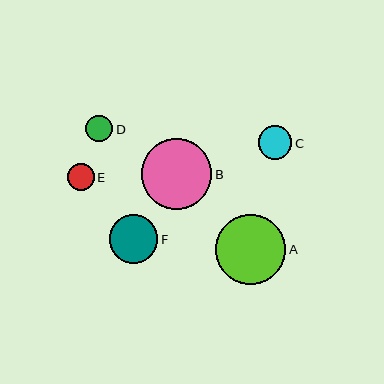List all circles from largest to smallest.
From largest to smallest: B, A, F, C, E, D.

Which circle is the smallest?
Circle D is the smallest with a size of approximately 27 pixels.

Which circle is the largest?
Circle B is the largest with a size of approximately 70 pixels.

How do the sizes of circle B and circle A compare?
Circle B and circle A are approximately the same size.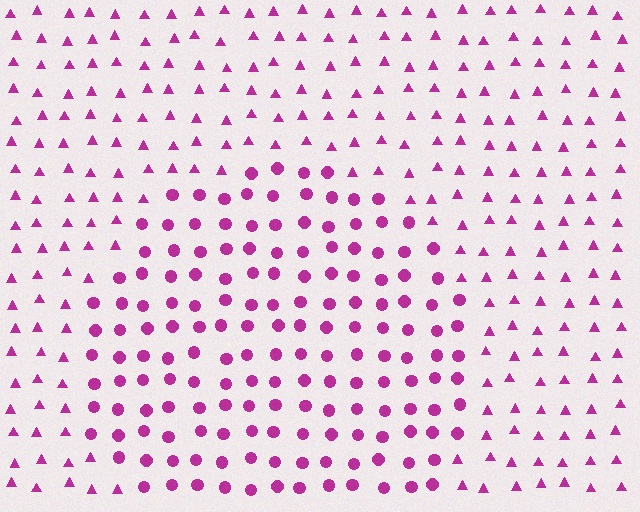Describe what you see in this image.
The image is filled with small magenta elements arranged in a uniform grid. A circle-shaped region contains circles, while the surrounding area contains triangles. The boundary is defined purely by the change in element shape.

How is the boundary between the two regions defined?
The boundary is defined by a change in element shape: circles inside vs. triangles outside. All elements share the same color and spacing.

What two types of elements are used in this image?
The image uses circles inside the circle region and triangles outside it.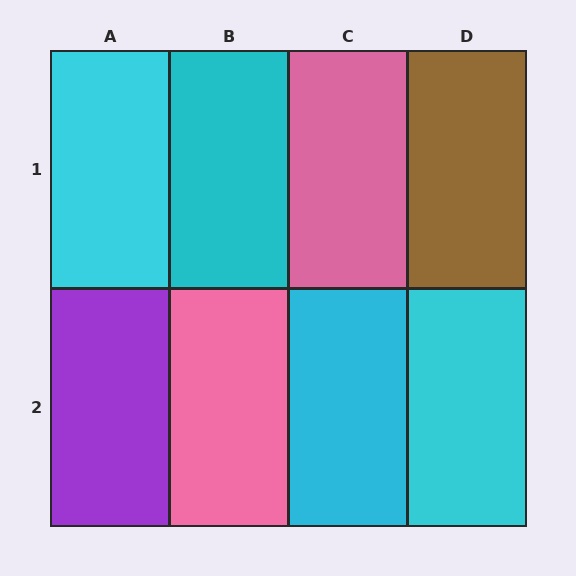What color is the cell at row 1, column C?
Pink.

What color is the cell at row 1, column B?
Cyan.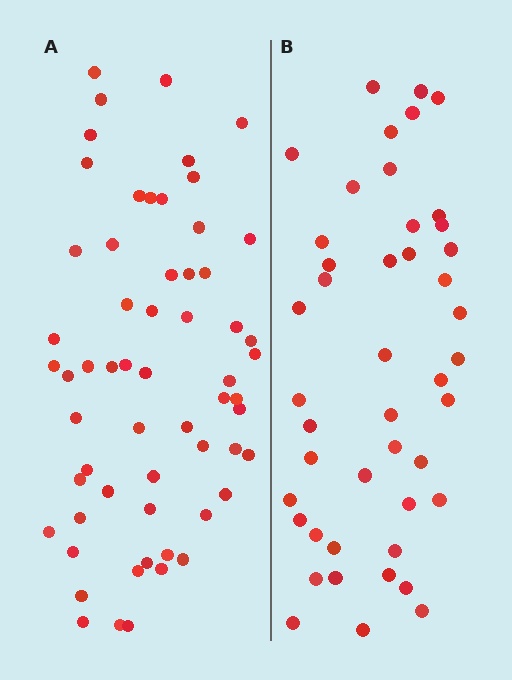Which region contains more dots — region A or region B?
Region A (the left region) has more dots.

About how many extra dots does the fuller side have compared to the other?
Region A has approximately 15 more dots than region B.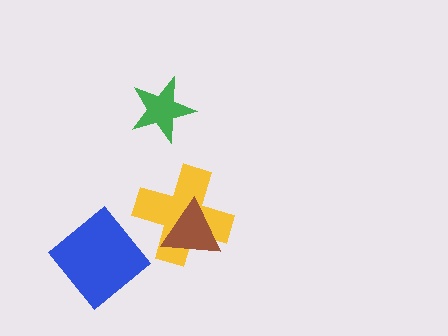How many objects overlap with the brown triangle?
1 object overlaps with the brown triangle.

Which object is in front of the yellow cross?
The brown triangle is in front of the yellow cross.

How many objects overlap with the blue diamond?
0 objects overlap with the blue diamond.